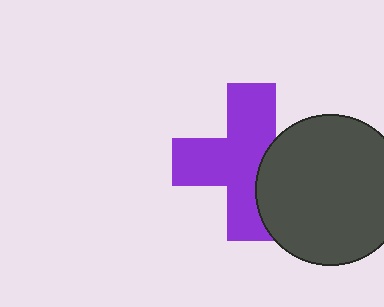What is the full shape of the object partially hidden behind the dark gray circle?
The partially hidden object is a purple cross.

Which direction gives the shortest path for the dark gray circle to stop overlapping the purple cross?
Moving right gives the shortest separation.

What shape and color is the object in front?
The object in front is a dark gray circle.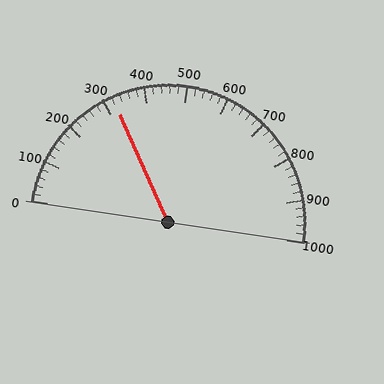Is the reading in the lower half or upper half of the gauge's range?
The reading is in the lower half of the range (0 to 1000).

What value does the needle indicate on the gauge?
The needle indicates approximately 320.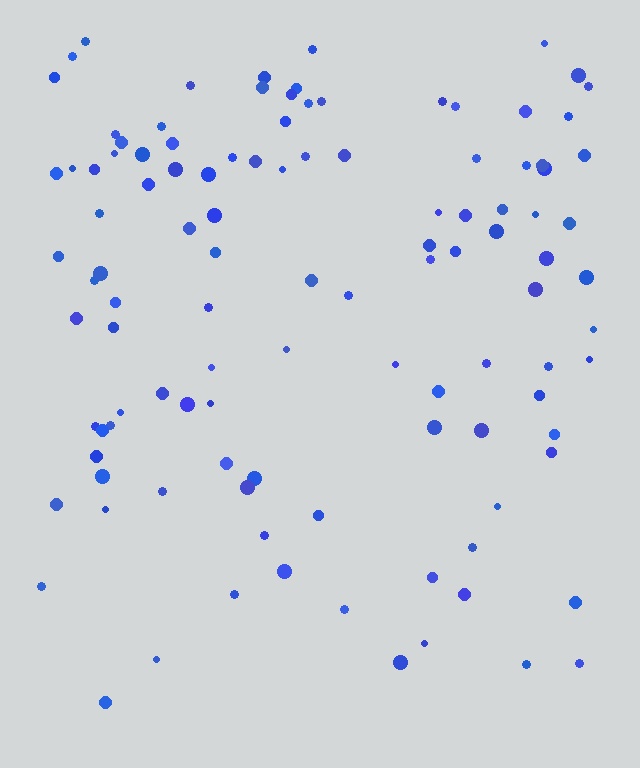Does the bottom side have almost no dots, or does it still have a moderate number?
Still a moderate number, just noticeably fewer than the top.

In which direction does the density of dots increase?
From bottom to top, with the top side densest.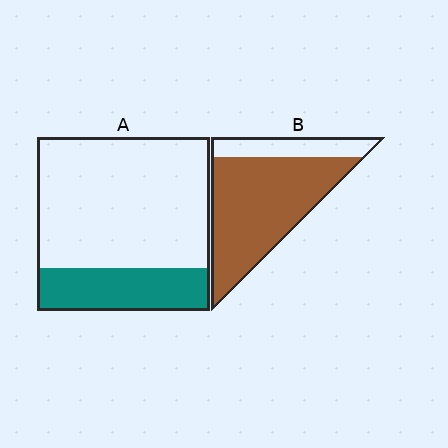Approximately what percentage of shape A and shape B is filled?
A is approximately 25% and B is approximately 80%.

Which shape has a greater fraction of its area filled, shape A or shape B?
Shape B.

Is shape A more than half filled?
No.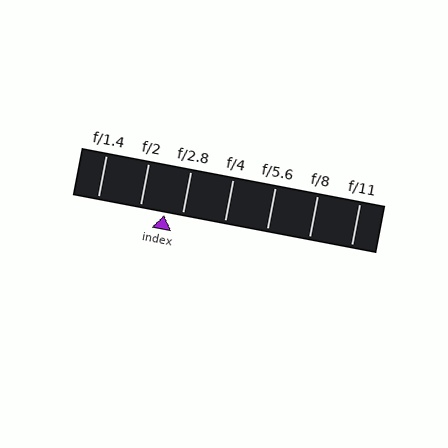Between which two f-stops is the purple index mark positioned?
The index mark is between f/2 and f/2.8.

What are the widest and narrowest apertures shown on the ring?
The widest aperture shown is f/1.4 and the narrowest is f/11.